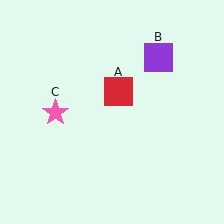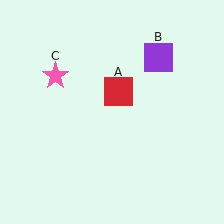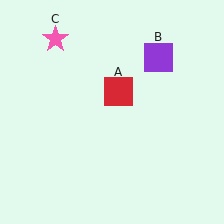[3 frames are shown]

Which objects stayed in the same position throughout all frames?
Red square (object A) and purple square (object B) remained stationary.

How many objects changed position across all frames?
1 object changed position: pink star (object C).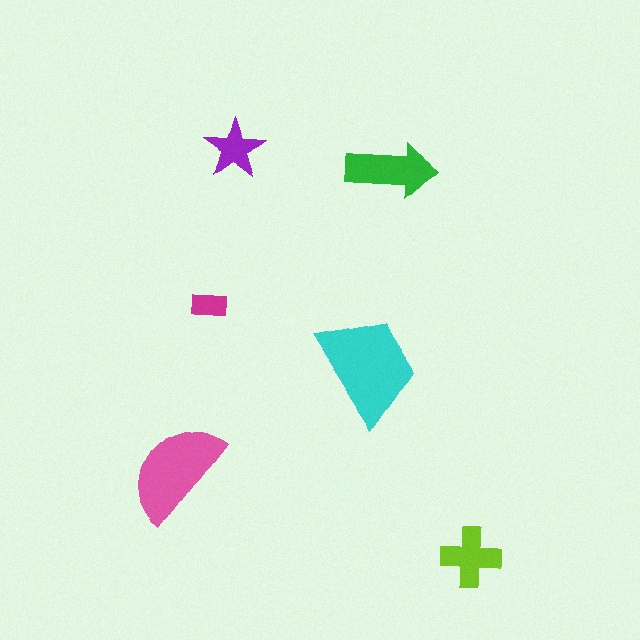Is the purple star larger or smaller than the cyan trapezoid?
Smaller.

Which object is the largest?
The cyan trapezoid.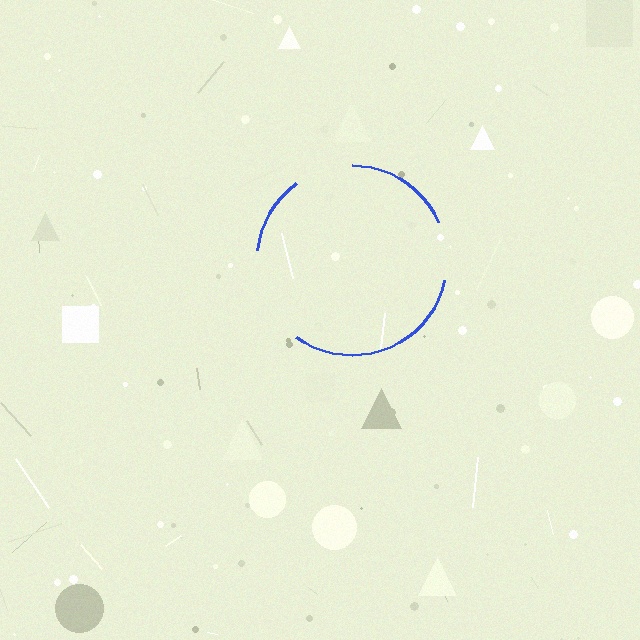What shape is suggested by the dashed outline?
The dashed outline suggests a circle.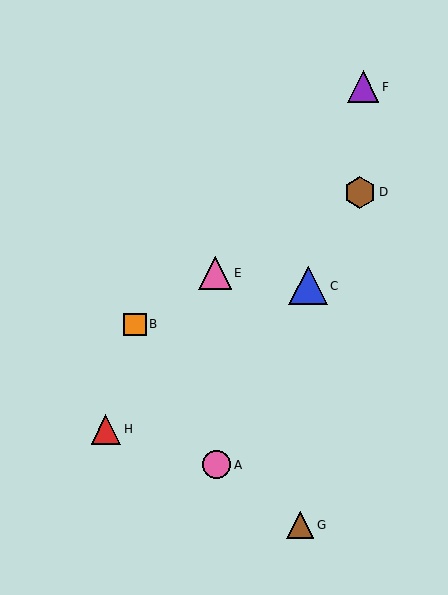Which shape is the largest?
The blue triangle (labeled C) is the largest.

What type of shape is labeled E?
Shape E is a pink triangle.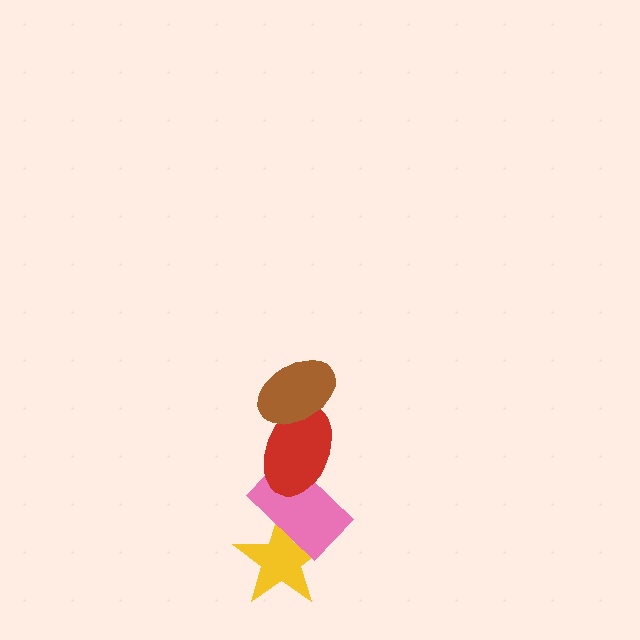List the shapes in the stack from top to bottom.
From top to bottom: the brown ellipse, the red ellipse, the pink rectangle, the yellow star.